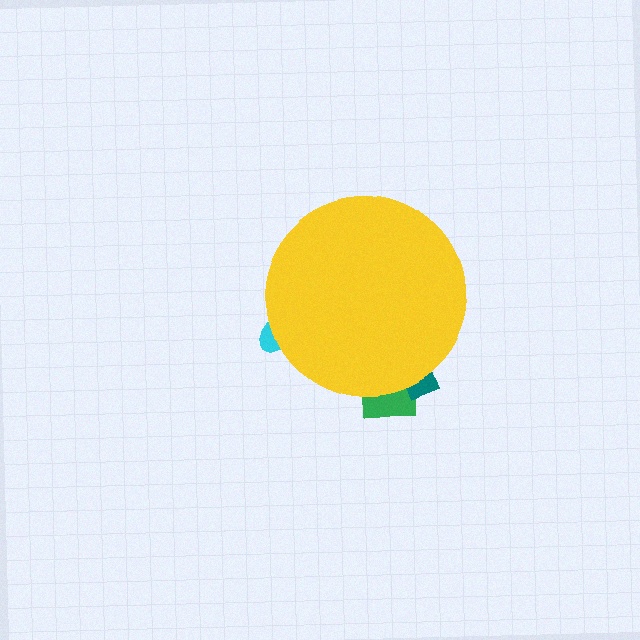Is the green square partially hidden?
Yes, the green square is partially hidden behind the yellow circle.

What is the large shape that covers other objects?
A yellow circle.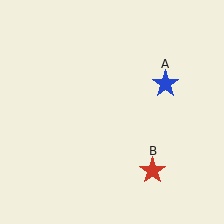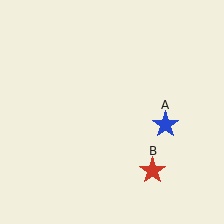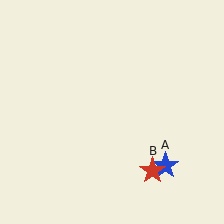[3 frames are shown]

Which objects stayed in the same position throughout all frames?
Red star (object B) remained stationary.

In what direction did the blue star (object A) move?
The blue star (object A) moved down.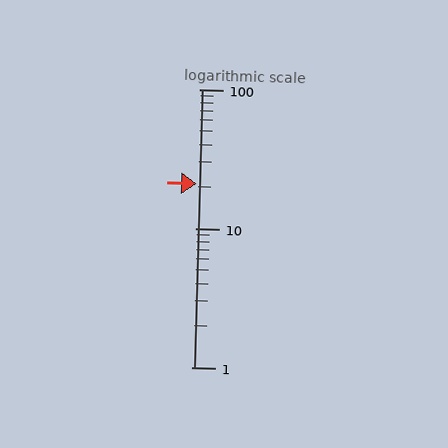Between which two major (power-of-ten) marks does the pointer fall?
The pointer is between 10 and 100.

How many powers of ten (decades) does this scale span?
The scale spans 2 decades, from 1 to 100.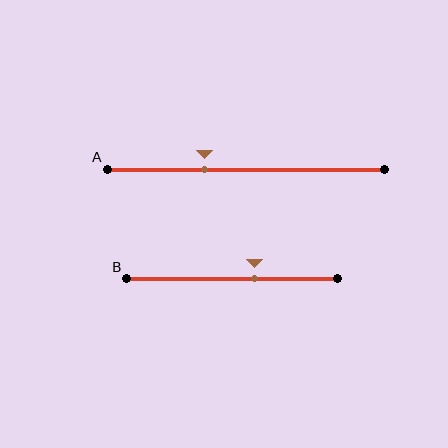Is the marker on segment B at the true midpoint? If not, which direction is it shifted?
No, the marker on segment B is shifted to the right by about 11% of the segment length.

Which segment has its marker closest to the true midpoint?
Segment B has its marker closest to the true midpoint.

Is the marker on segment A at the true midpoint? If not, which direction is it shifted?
No, the marker on segment A is shifted to the left by about 15% of the segment length.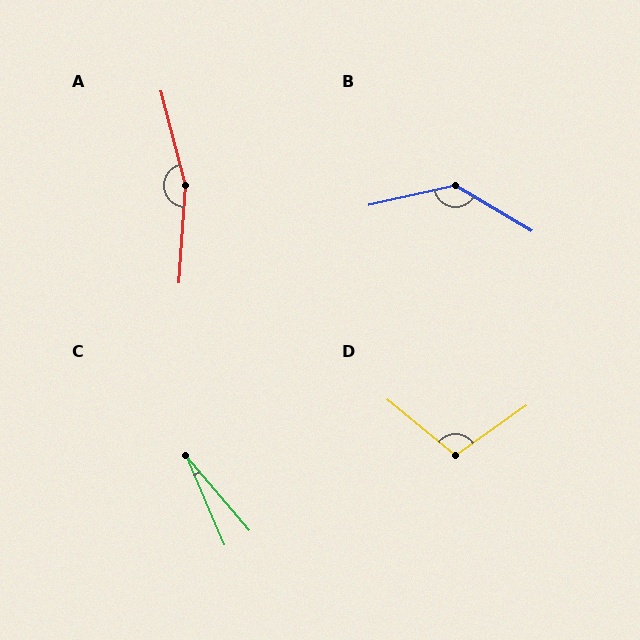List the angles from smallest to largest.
C (17°), D (105°), B (137°), A (162°).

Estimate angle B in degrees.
Approximately 137 degrees.